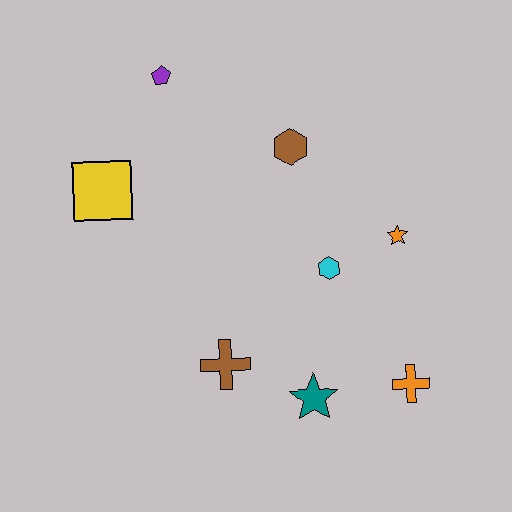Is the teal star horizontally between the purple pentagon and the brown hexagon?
No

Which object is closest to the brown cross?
The teal star is closest to the brown cross.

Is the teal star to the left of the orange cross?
Yes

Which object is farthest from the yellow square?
The orange cross is farthest from the yellow square.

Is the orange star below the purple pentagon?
Yes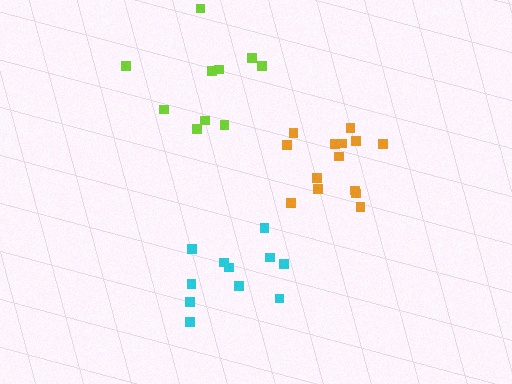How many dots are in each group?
Group 1: 10 dots, Group 2: 14 dots, Group 3: 11 dots (35 total).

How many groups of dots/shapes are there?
There are 3 groups.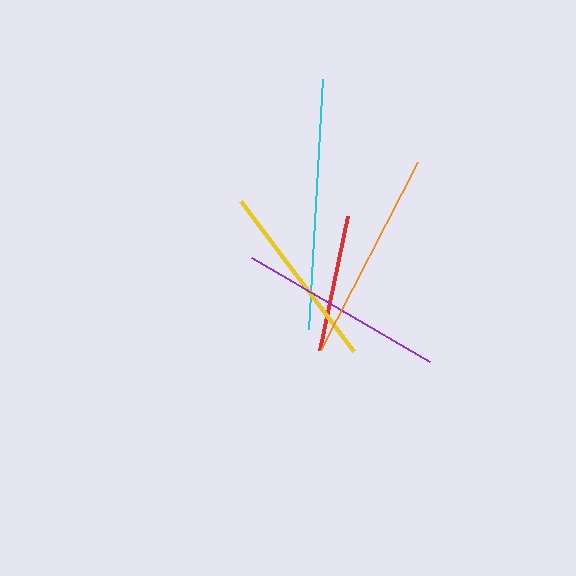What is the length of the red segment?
The red segment is approximately 137 pixels long.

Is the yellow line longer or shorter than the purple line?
The purple line is longer than the yellow line.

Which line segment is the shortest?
The red line is the shortest at approximately 137 pixels.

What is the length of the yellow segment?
The yellow segment is approximately 188 pixels long.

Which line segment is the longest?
The cyan line is the longest at approximately 251 pixels.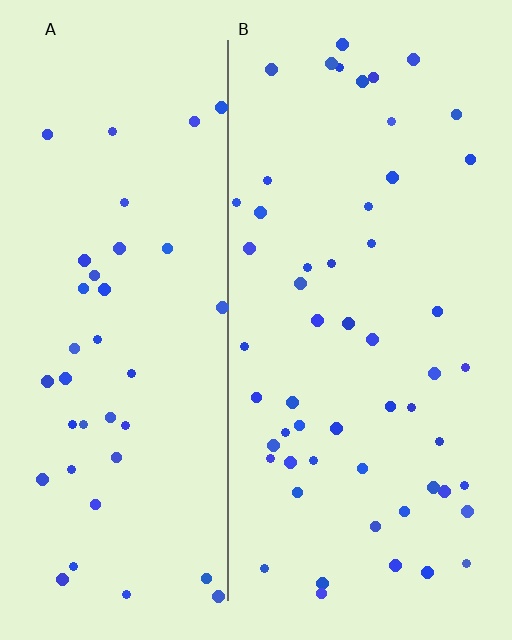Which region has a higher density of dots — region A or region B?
B (the right).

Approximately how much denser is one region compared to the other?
Approximately 1.3× — region B over region A.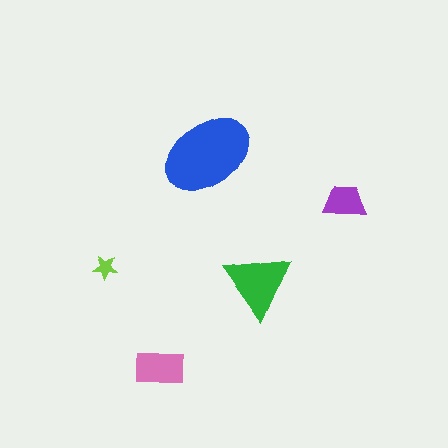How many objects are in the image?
There are 5 objects in the image.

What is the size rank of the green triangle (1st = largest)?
2nd.